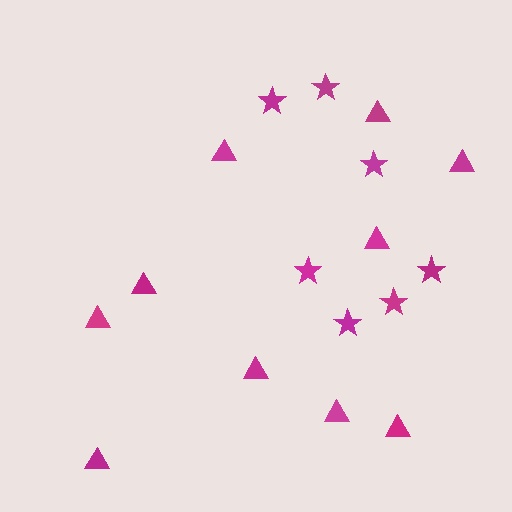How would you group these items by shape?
There are 2 groups: one group of stars (7) and one group of triangles (10).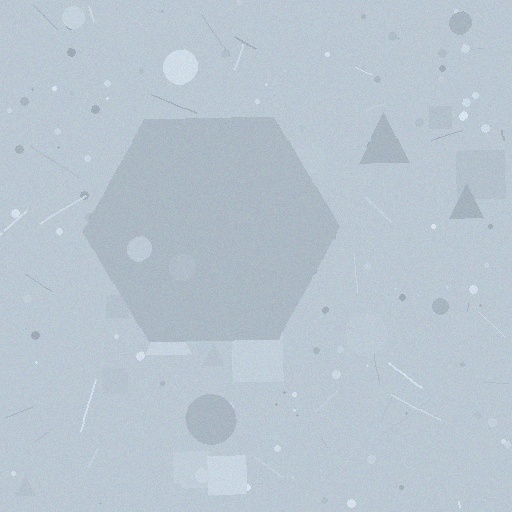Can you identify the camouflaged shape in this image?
The camouflaged shape is a hexagon.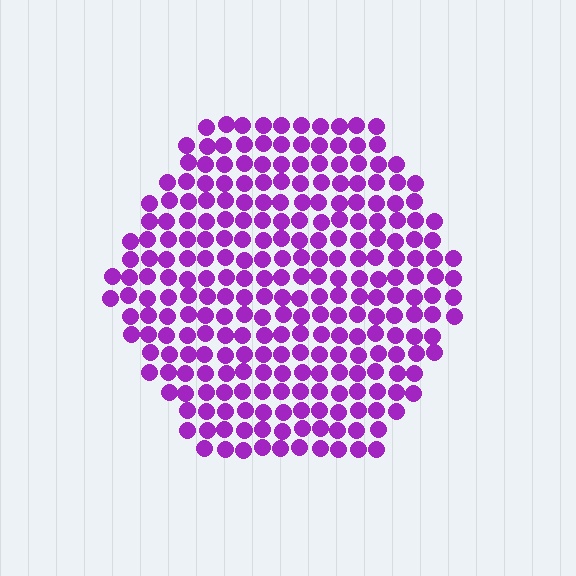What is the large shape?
The large shape is a hexagon.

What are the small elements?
The small elements are circles.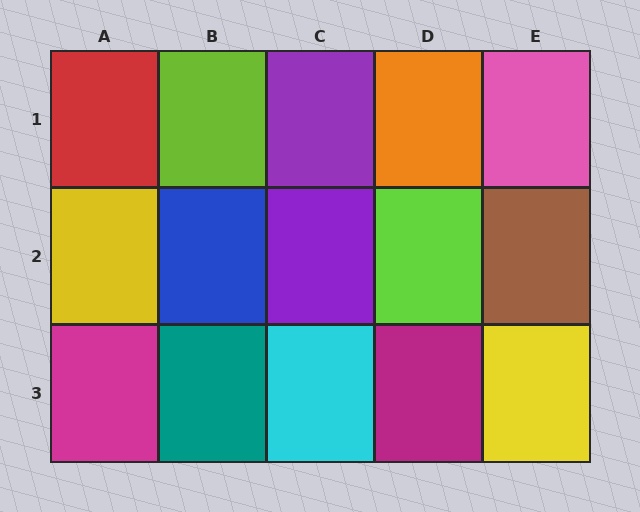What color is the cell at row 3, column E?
Yellow.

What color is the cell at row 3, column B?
Teal.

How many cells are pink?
1 cell is pink.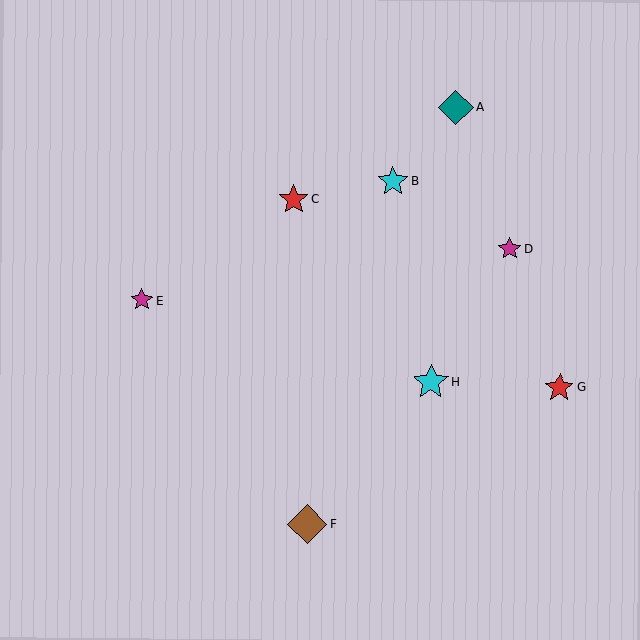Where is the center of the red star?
The center of the red star is at (560, 388).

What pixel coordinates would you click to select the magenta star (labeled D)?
Click at (509, 248) to select the magenta star D.